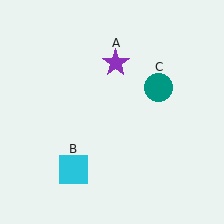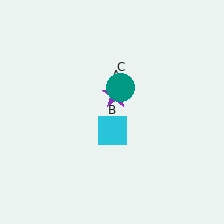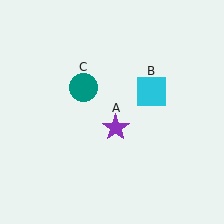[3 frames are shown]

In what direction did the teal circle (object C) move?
The teal circle (object C) moved left.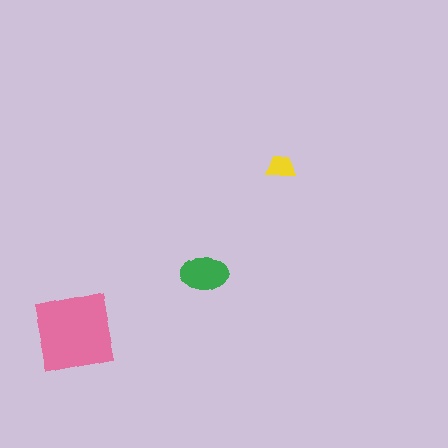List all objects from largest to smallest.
The pink square, the green ellipse, the yellow trapezoid.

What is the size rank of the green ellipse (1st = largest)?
2nd.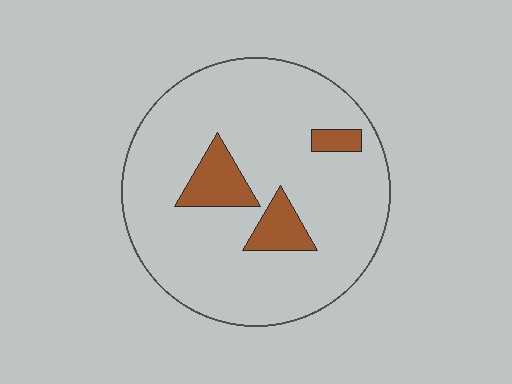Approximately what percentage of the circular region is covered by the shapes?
Approximately 10%.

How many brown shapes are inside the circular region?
3.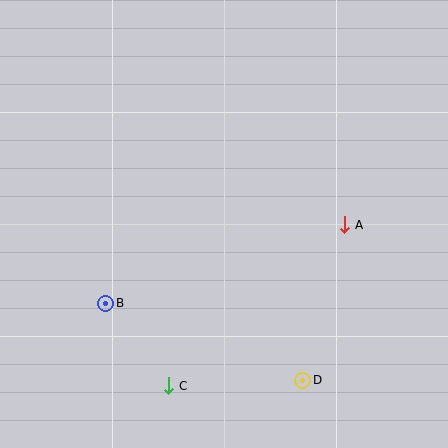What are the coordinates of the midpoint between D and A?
The midpoint between D and A is at (324, 303).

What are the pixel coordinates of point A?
Point A is at (345, 225).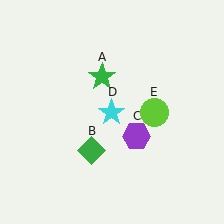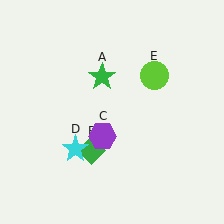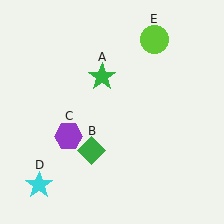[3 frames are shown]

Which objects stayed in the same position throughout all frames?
Green star (object A) and green diamond (object B) remained stationary.